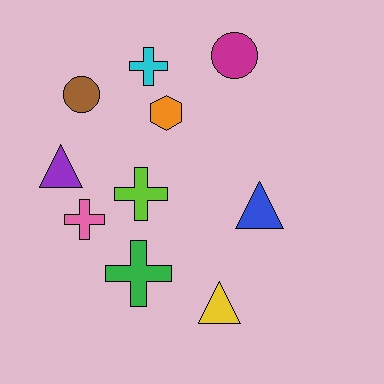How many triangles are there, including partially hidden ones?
There are 3 triangles.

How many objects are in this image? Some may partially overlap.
There are 10 objects.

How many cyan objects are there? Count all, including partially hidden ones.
There is 1 cyan object.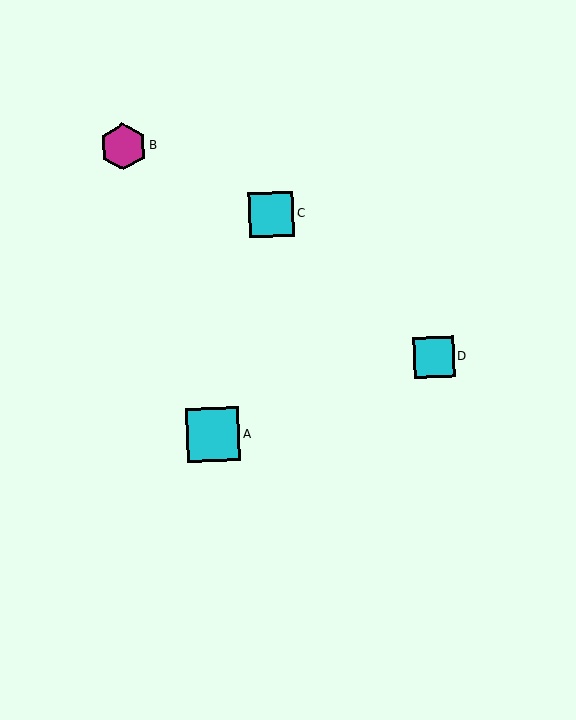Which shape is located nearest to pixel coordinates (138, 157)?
The magenta hexagon (labeled B) at (123, 147) is nearest to that location.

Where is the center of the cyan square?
The center of the cyan square is at (271, 215).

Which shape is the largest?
The cyan square (labeled A) is the largest.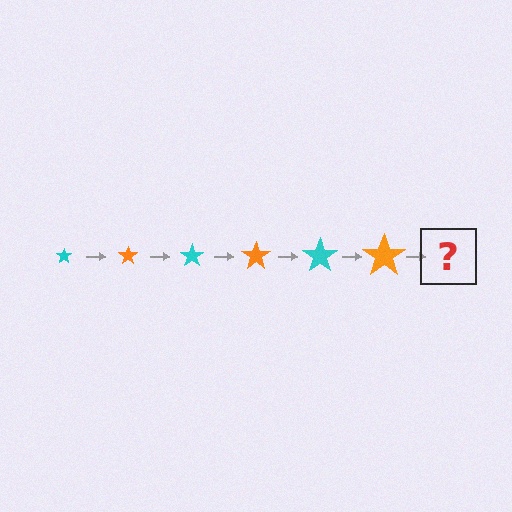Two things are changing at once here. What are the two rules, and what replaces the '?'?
The two rules are that the star grows larger each step and the color cycles through cyan and orange. The '?' should be a cyan star, larger than the previous one.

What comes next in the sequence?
The next element should be a cyan star, larger than the previous one.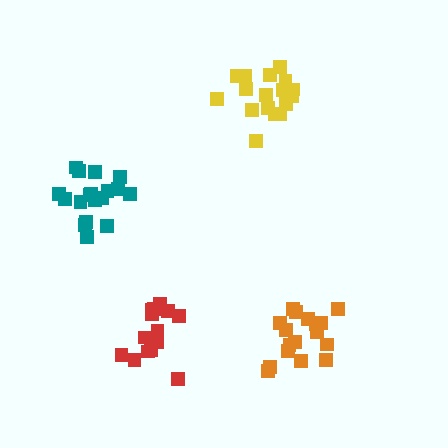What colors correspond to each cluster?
The clusters are colored: orange, teal, red, yellow.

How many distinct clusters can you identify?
There are 4 distinct clusters.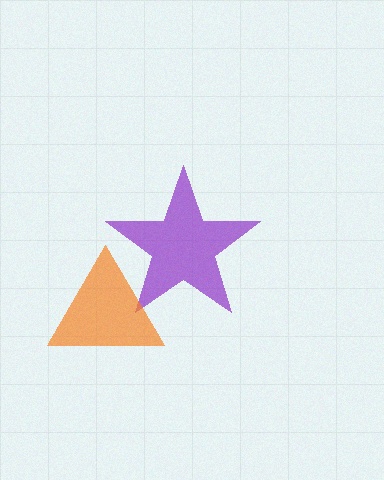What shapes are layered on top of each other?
The layered shapes are: a purple star, an orange triangle.